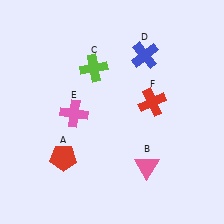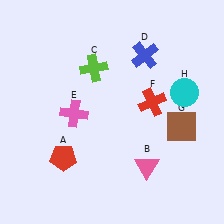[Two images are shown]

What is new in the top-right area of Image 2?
A cyan circle (H) was added in the top-right area of Image 2.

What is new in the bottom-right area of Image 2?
A brown square (G) was added in the bottom-right area of Image 2.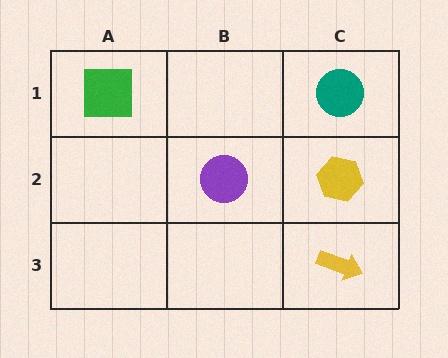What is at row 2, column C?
A yellow hexagon.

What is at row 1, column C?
A teal circle.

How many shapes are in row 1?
2 shapes.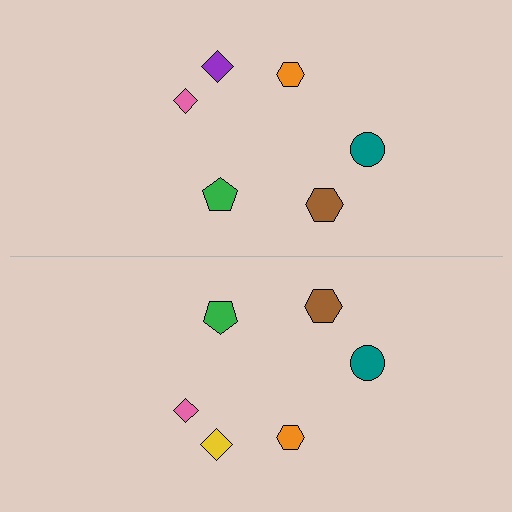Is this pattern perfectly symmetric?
No, the pattern is not perfectly symmetric. The yellow diamond on the bottom side breaks the symmetry — its mirror counterpart is purple.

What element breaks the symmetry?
The yellow diamond on the bottom side breaks the symmetry — its mirror counterpart is purple.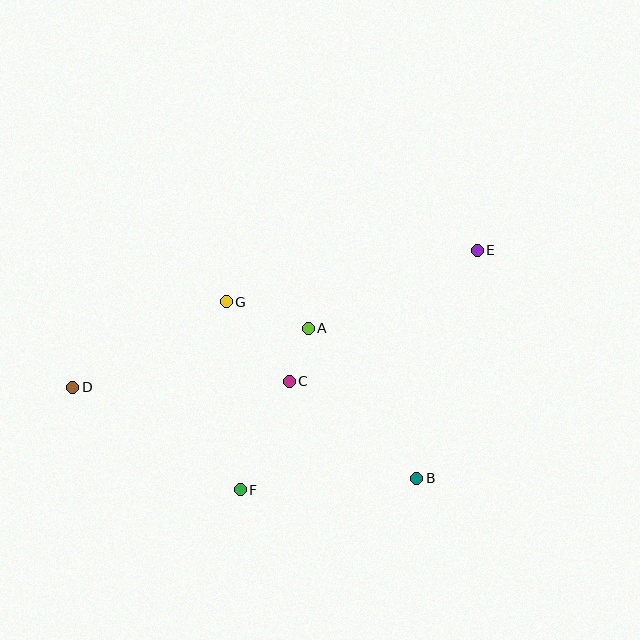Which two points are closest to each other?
Points A and C are closest to each other.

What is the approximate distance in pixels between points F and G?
The distance between F and G is approximately 189 pixels.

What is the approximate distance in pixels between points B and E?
The distance between B and E is approximately 236 pixels.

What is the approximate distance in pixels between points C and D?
The distance between C and D is approximately 216 pixels.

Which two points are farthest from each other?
Points D and E are farthest from each other.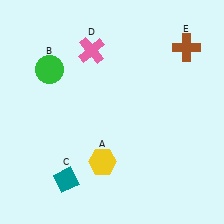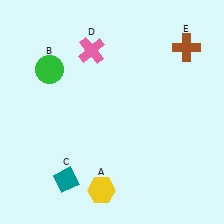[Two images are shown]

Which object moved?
The yellow hexagon (A) moved down.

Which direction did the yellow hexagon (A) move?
The yellow hexagon (A) moved down.